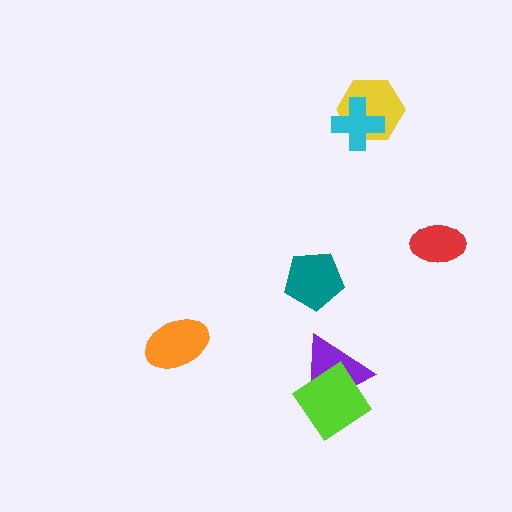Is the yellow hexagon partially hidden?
Yes, it is partially covered by another shape.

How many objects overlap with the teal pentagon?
0 objects overlap with the teal pentagon.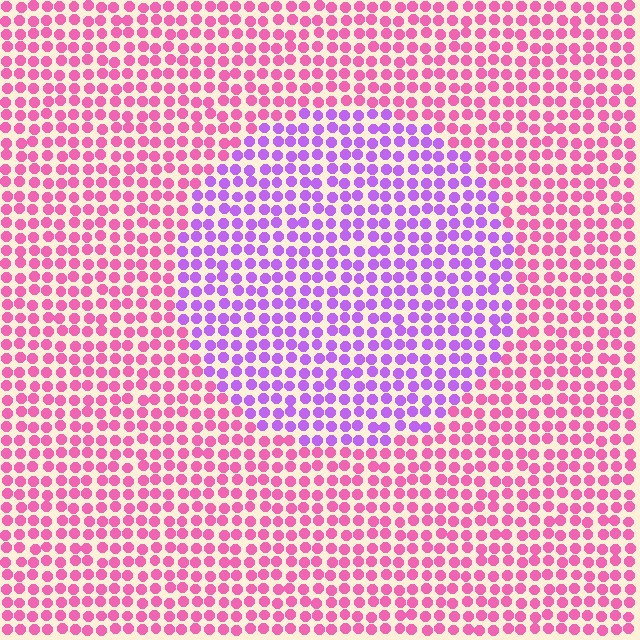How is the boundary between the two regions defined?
The boundary is defined purely by a slight shift in hue (about 48 degrees). Spacing, size, and orientation are identical on both sides.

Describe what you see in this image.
The image is filled with small pink elements in a uniform arrangement. A circle-shaped region is visible where the elements are tinted to a slightly different hue, forming a subtle color boundary.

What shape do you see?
I see a circle.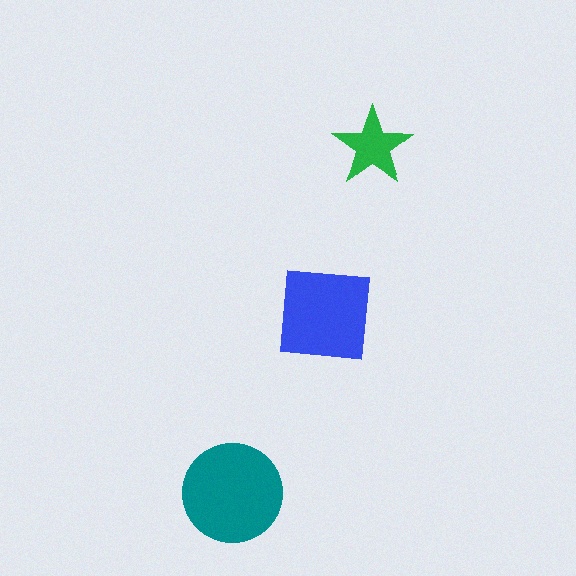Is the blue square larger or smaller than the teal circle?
Smaller.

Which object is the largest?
The teal circle.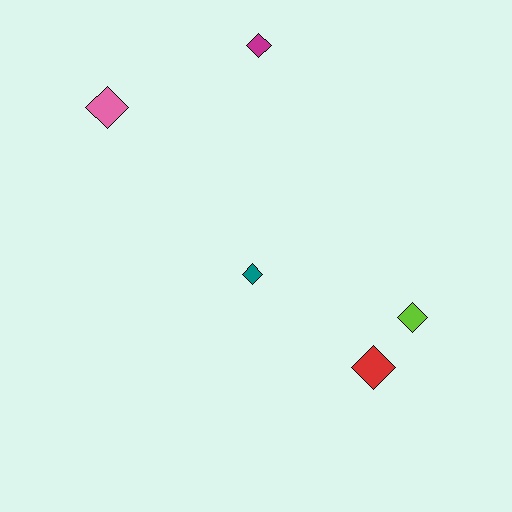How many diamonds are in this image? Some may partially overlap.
There are 5 diamonds.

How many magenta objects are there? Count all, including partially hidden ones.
There is 1 magenta object.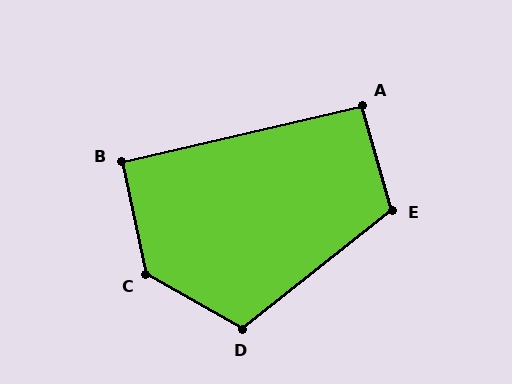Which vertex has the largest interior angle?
C, at approximately 132 degrees.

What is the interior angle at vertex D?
Approximately 112 degrees (obtuse).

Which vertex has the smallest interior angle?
B, at approximately 91 degrees.